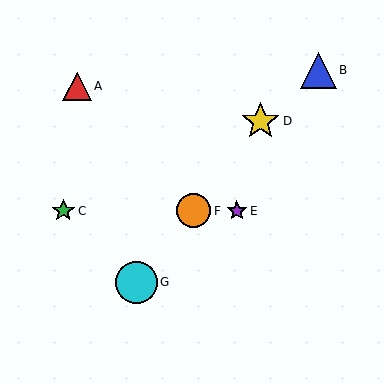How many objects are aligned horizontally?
3 objects (C, E, F) are aligned horizontally.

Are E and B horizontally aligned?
No, E is at y≈211 and B is at y≈70.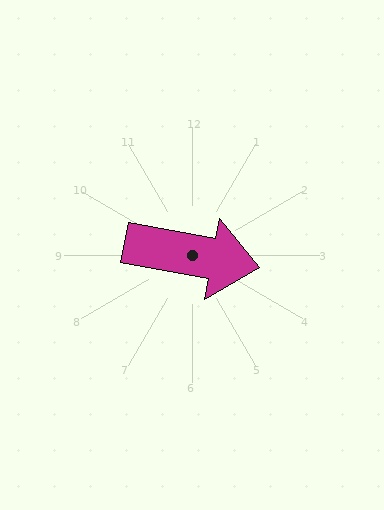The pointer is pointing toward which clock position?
Roughly 3 o'clock.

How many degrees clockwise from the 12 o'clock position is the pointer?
Approximately 101 degrees.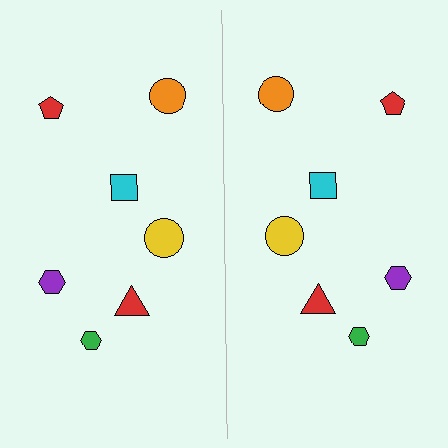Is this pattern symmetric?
Yes, this pattern has bilateral (reflection) symmetry.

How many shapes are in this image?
There are 14 shapes in this image.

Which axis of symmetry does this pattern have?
The pattern has a vertical axis of symmetry running through the center of the image.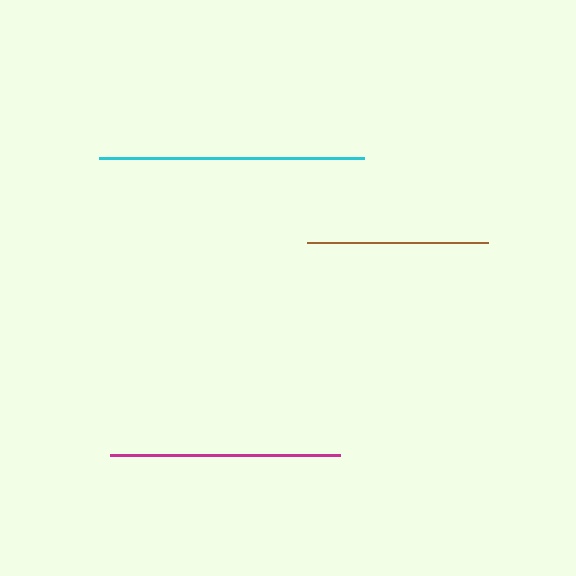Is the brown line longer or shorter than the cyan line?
The cyan line is longer than the brown line.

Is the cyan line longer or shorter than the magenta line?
The cyan line is longer than the magenta line.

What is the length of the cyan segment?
The cyan segment is approximately 266 pixels long.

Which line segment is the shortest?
The brown line is the shortest at approximately 181 pixels.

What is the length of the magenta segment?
The magenta segment is approximately 230 pixels long.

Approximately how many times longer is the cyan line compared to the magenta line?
The cyan line is approximately 1.2 times the length of the magenta line.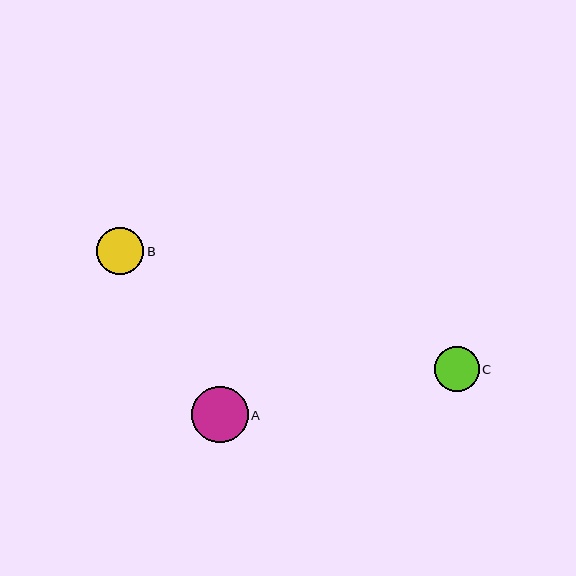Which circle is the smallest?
Circle C is the smallest with a size of approximately 45 pixels.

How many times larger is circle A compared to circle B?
Circle A is approximately 1.2 times the size of circle B.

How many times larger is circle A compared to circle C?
Circle A is approximately 1.3 times the size of circle C.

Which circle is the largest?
Circle A is the largest with a size of approximately 56 pixels.